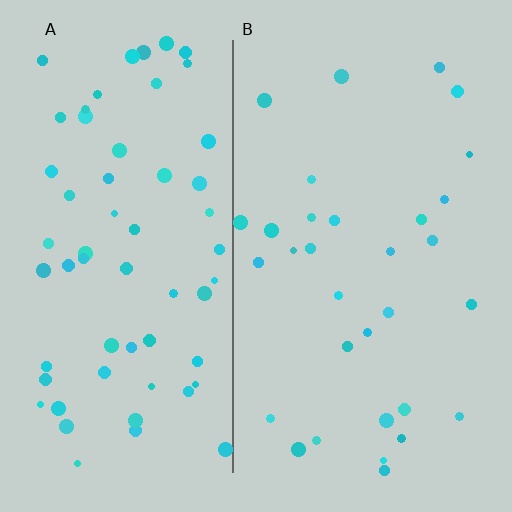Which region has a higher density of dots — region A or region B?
A (the left).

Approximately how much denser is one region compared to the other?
Approximately 1.9× — region A over region B.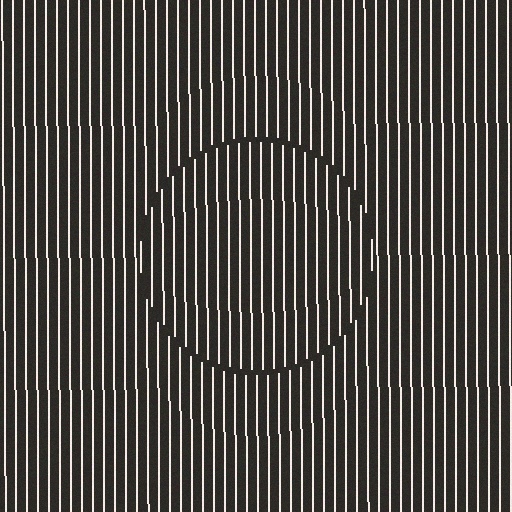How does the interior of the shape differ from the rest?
The interior of the shape contains the same grating, shifted by half a period — the contour is defined by the phase discontinuity where line-ends from the inner and outer gratings abut.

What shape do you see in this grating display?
An illusory circle. The interior of the shape contains the same grating, shifted by half a period — the contour is defined by the phase discontinuity where line-ends from the inner and outer gratings abut.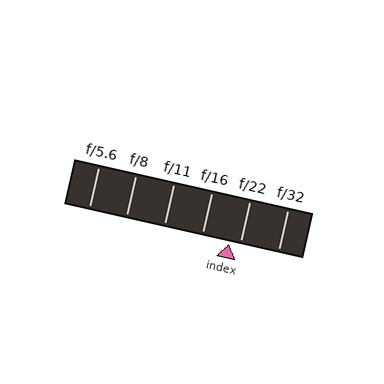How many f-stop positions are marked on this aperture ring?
There are 6 f-stop positions marked.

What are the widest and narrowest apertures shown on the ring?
The widest aperture shown is f/5.6 and the narrowest is f/32.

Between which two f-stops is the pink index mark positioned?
The index mark is between f/16 and f/22.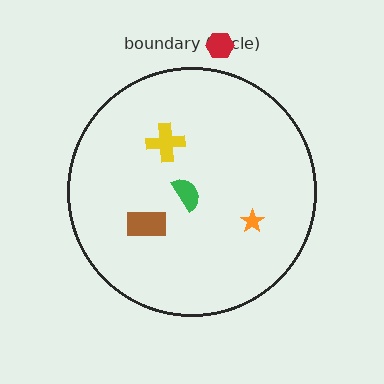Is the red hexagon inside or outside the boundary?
Outside.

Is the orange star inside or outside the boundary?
Inside.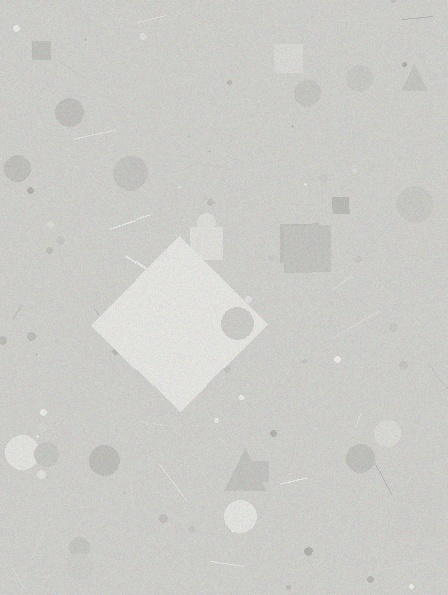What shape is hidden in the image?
A diamond is hidden in the image.